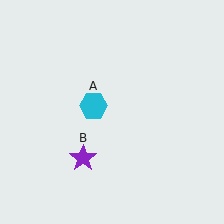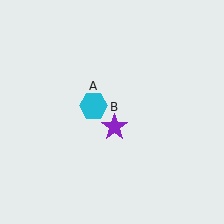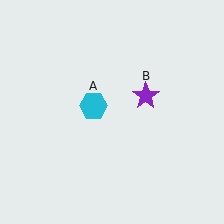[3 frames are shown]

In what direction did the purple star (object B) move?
The purple star (object B) moved up and to the right.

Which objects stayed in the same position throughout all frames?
Cyan hexagon (object A) remained stationary.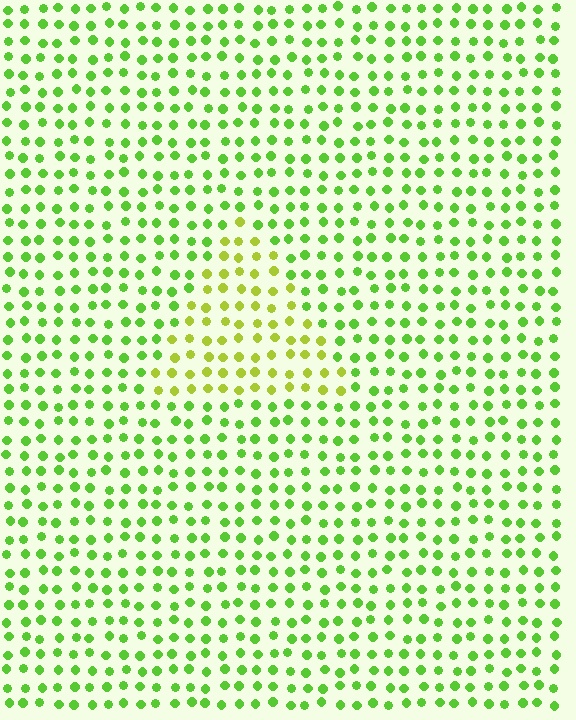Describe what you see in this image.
The image is filled with small lime elements in a uniform arrangement. A triangle-shaped region is visible where the elements are tinted to a slightly different hue, forming a subtle color boundary.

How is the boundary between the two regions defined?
The boundary is defined purely by a slight shift in hue (about 32 degrees). Spacing, size, and orientation are identical on both sides.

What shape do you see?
I see a triangle.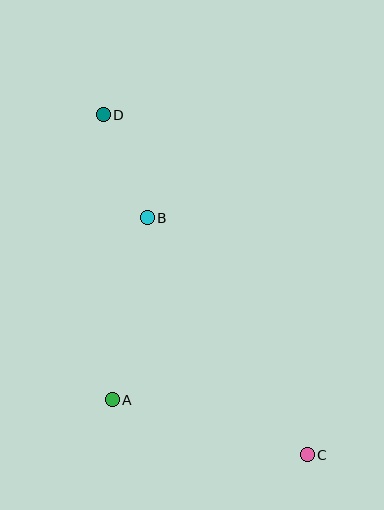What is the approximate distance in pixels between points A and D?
The distance between A and D is approximately 285 pixels.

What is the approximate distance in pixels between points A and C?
The distance between A and C is approximately 203 pixels.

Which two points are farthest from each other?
Points C and D are farthest from each other.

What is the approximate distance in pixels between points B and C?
The distance between B and C is approximately 286 pixels.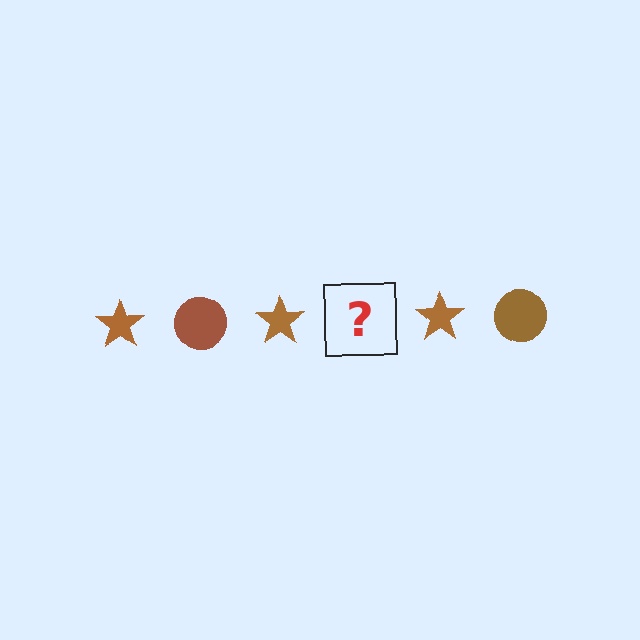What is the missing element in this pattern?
The missing element is a brown circle.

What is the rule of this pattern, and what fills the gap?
The rule is that the pattern cycles through star, circle shapes in brown. The gap should be filled with a brown circle.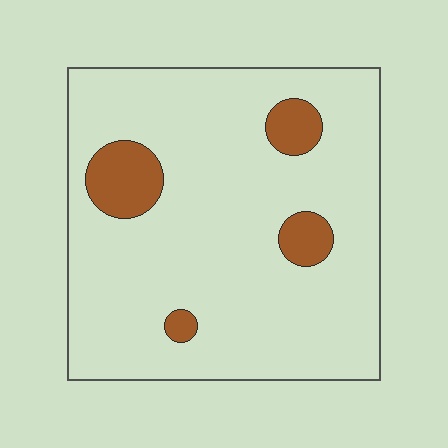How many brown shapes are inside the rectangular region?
4.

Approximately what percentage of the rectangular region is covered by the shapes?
Approximately 10%.